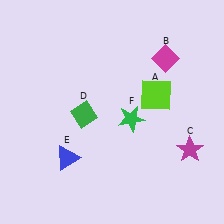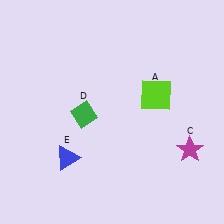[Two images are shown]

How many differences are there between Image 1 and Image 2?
There are 2 differences between the two images.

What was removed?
The magenta diamond (B), the green star (F) were removed in Image 2.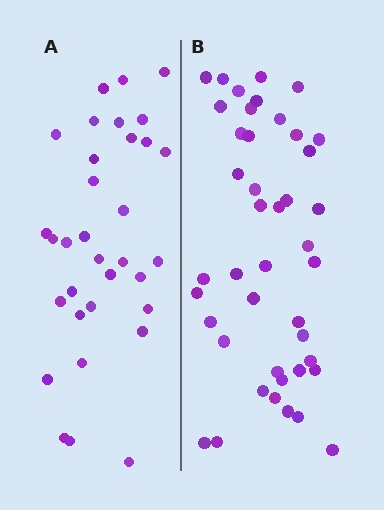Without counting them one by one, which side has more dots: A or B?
Region B (the right region) has more dots.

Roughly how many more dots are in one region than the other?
Region B has roughly 10 or so more dots than region A.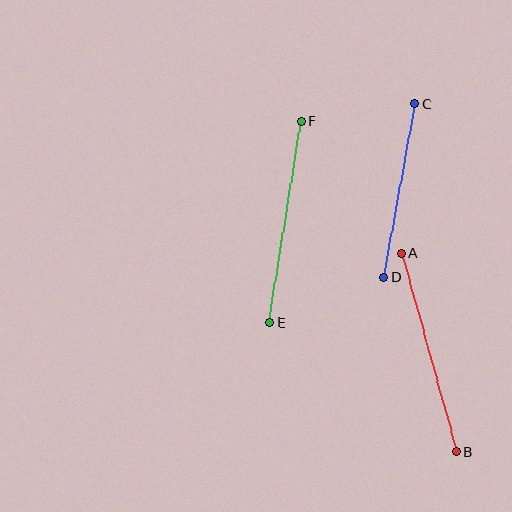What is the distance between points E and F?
The distance is approximately 204 pixels.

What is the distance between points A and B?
The distance is approximately 206 pixels.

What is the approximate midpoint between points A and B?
The midpoint is at approximately (429, 353) pixels.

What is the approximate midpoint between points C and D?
The midpoint is at approximately (399, 191) pixels.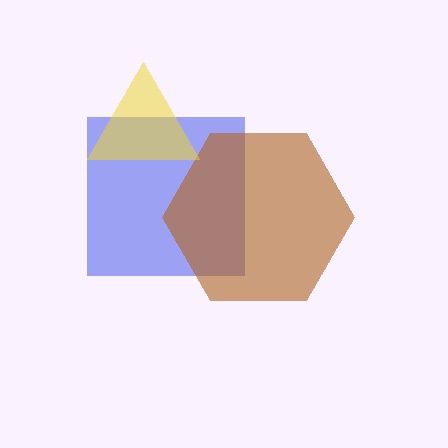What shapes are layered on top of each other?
The layered shapes are: a blue square, a brown hexagon, a yellow triangle.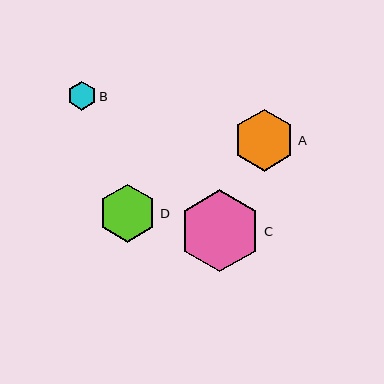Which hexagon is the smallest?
Hexagon B is the smallest with a size of approximately 28 pixels.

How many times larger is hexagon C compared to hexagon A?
Hexagon C is approximately 1.3 times the size of hexagon A.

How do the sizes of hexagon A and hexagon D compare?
Hexagon A and hexagon D are approximately the same size.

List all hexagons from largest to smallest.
From largest to smallest: C, A, D, B.